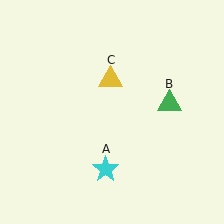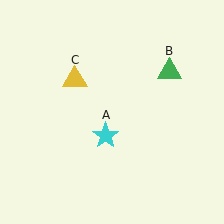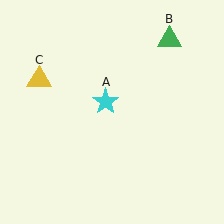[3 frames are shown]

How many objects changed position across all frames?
3 objects changed position: cyan star (object A), green triangle (object B), yellow triangle (object C).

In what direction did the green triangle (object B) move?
The green triangle (object B) moved up.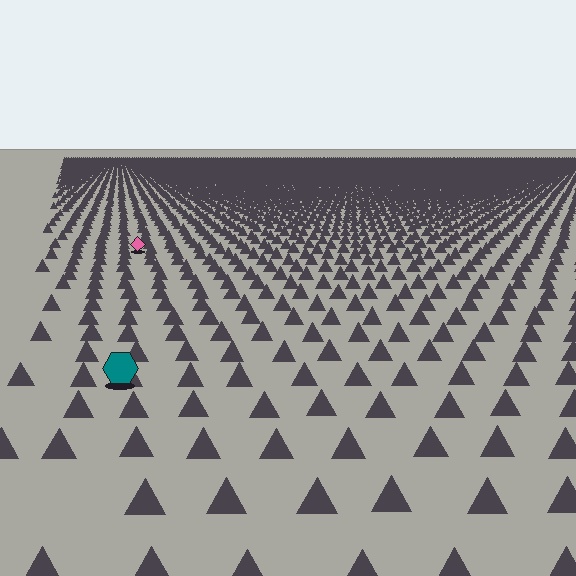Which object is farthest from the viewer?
The pink diamond is farthest from the viewer. It appears smaller and the ground texture around it is denser.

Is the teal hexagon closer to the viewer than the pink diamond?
Yes. The teal hexagon is closer — you can tell from the texture gradient: the ground texture is coarser near it.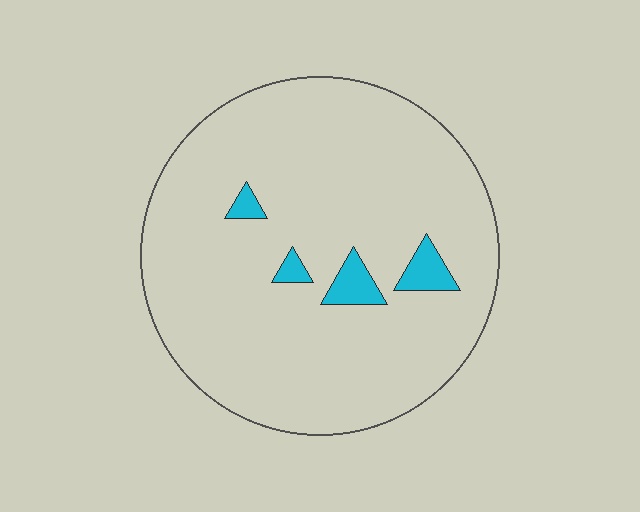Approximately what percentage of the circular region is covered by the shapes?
Approximately 5%.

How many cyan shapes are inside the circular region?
4.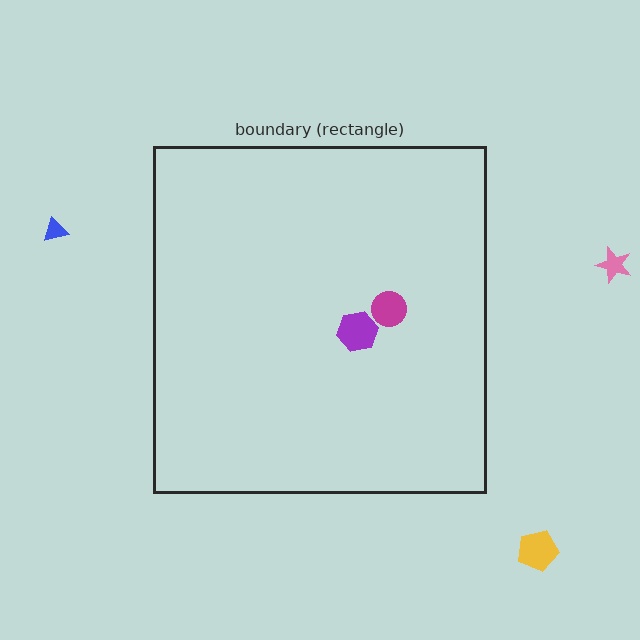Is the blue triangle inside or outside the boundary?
Outside.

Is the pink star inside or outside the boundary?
Outside.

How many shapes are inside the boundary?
2 inside, 3 outside.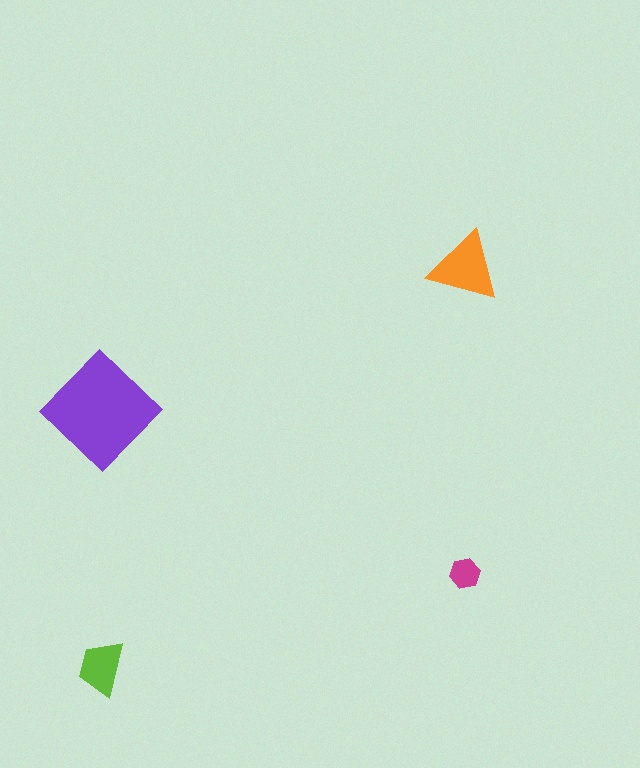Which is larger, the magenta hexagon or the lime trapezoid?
The lime trapezoid.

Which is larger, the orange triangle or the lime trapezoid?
The orange triangle.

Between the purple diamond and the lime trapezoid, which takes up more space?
The purple diamond.